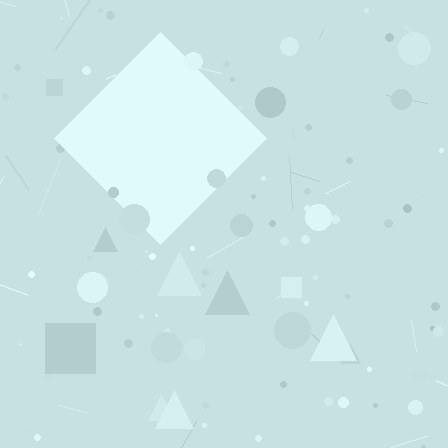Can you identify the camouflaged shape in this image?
The camouflaged shape is a diamond.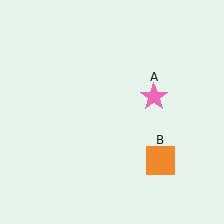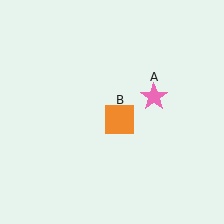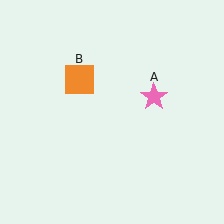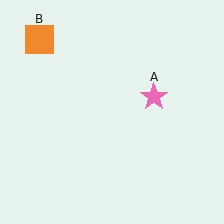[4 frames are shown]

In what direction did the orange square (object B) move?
The orange square (object B) moved up and to the left.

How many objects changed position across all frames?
1 object changed position: orange square (object B).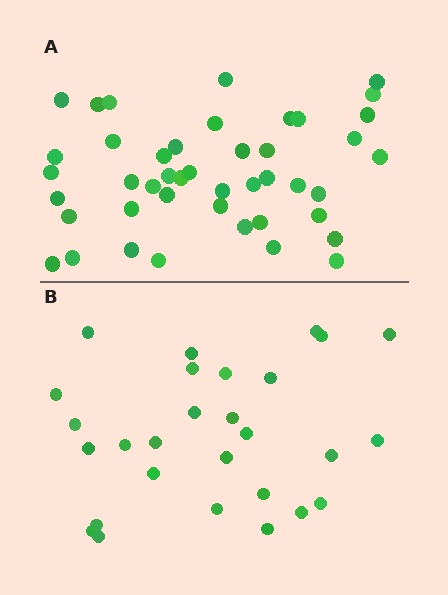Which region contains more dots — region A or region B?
Region A (the top region) has more dots.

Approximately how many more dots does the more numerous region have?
Region A has approximately 15 more dots than region B.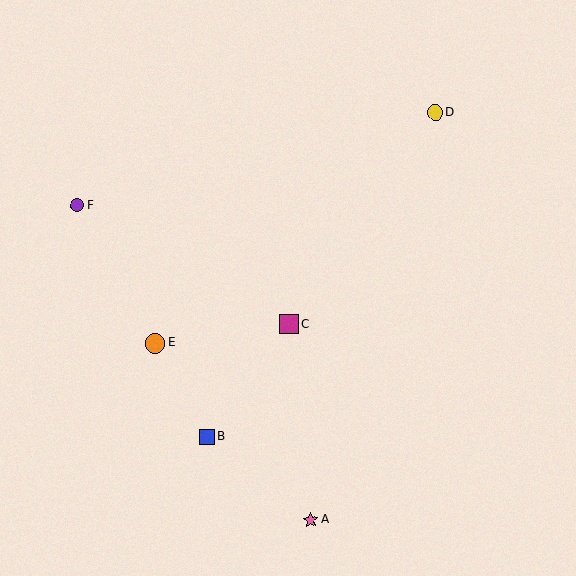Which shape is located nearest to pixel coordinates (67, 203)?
The purple circle (labeled F) at (77, 205) is nearest to that location.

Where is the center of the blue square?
The center of the blue square is at (207, 436).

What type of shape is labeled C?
Shape C is a magenta square.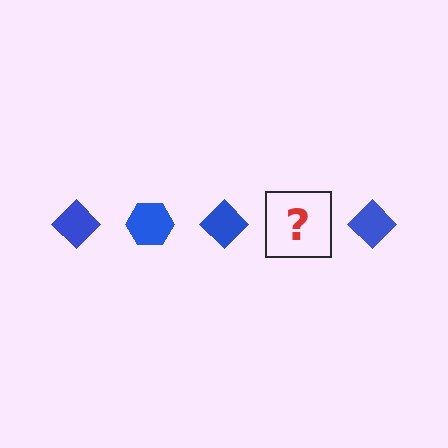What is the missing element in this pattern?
The missing element is a blue hexagon.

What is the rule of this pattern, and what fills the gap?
The rule is that the pattern cycles through diamond, hexagon shapes in blue. The gap should be filled with a blue hexagon.